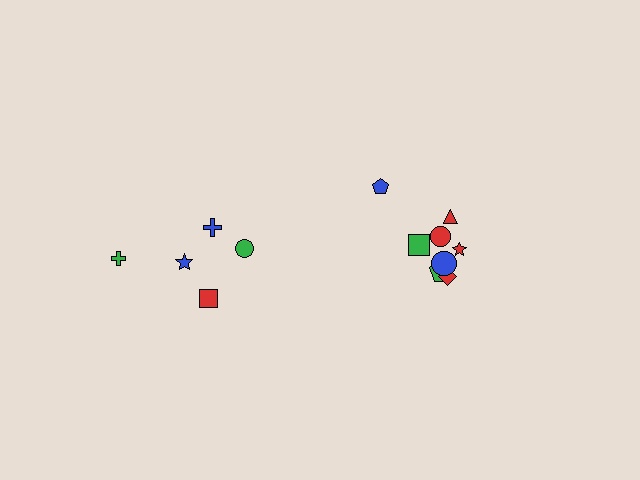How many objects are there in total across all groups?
There are 13 objects.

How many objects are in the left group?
There are 5 objects.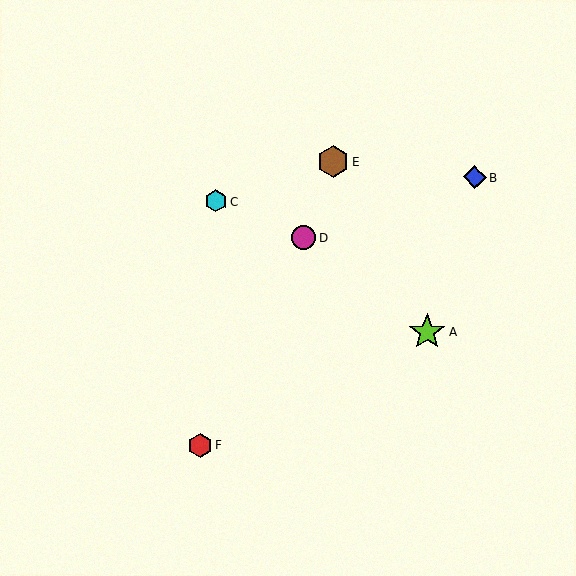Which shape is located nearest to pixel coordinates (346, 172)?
The brown hexagon (labeled E) at (333, 162) is nearest to that location.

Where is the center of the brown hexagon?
The center of the brown hexagon is at (333, 162).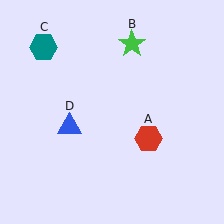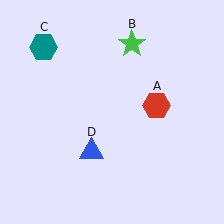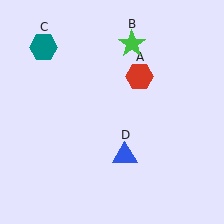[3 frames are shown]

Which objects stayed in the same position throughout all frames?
Green star (object B) and teal hexagon (object C) remained stationary.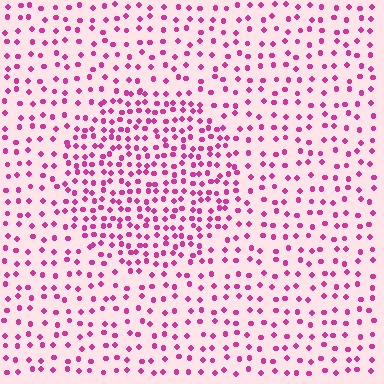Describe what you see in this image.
The image contains small magenta elements arranged at two different densities. A circle-shaped region is visible where the elements are more densely packed than the surrounding area.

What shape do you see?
I see a circle.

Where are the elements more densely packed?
The elements are more densely packed inside the circle boundary.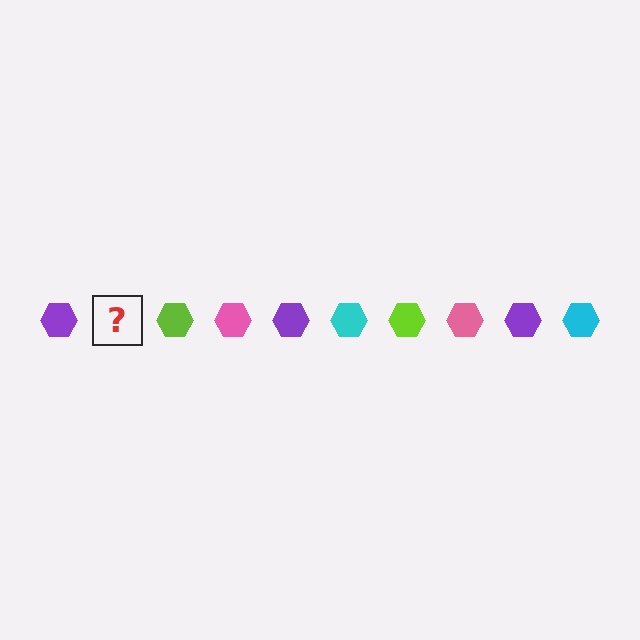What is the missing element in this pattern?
The missing element is a cyan hexagon.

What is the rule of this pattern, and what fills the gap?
The rule is that the pattern cycles through purple, cyan, lime, pink hexagons. The gap should be filled with a cyan hexagon.